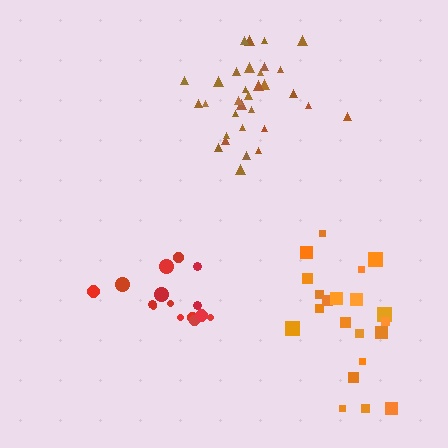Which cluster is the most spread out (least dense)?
Orange.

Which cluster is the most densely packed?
Brown.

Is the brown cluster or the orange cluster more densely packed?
Brown.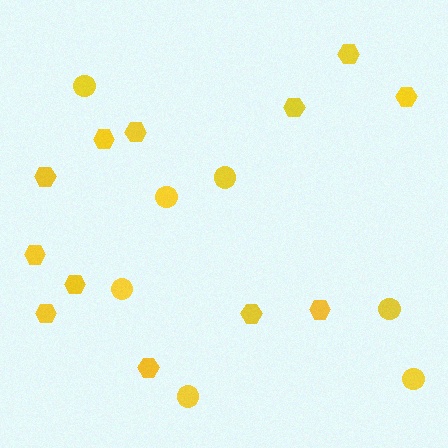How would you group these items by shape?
There are 2 groups: one group of circles (7) and one group of hexagons (12).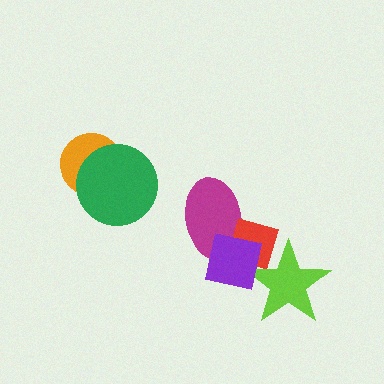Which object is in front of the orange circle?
The green circle is in front of the orange circle.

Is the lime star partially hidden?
Yes, it is partially covered by another shape.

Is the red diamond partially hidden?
Yes, it is partially covered by another shape.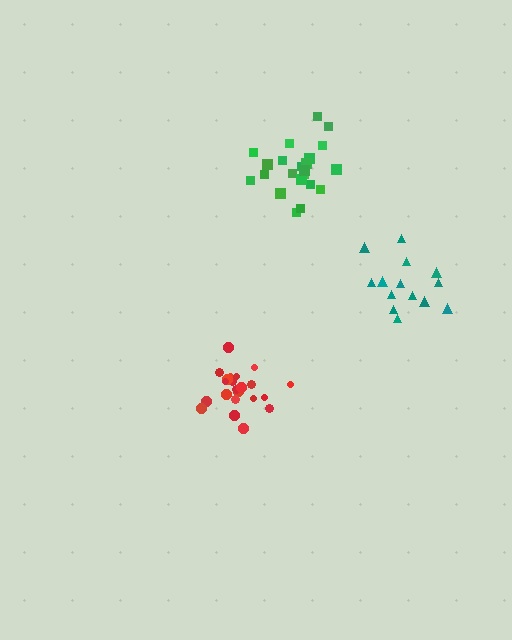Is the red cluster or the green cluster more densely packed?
Green.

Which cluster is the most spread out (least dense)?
Teal.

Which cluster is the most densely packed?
Green.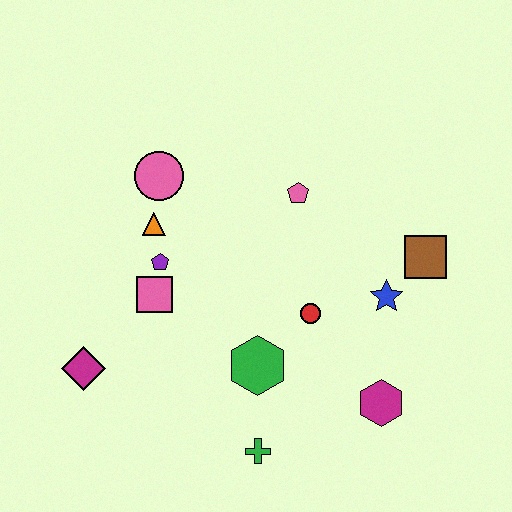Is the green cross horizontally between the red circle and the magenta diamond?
Yes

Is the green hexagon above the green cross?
Yes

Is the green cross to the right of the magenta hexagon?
No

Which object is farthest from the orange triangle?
The magenta hexagon is farthest from the orange triangle.